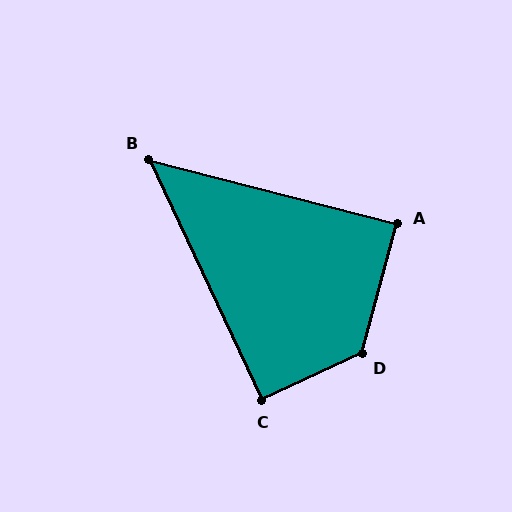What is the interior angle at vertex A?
Approximately 90 degrees (approximately right).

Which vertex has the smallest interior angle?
B, at approximately 50 degrees.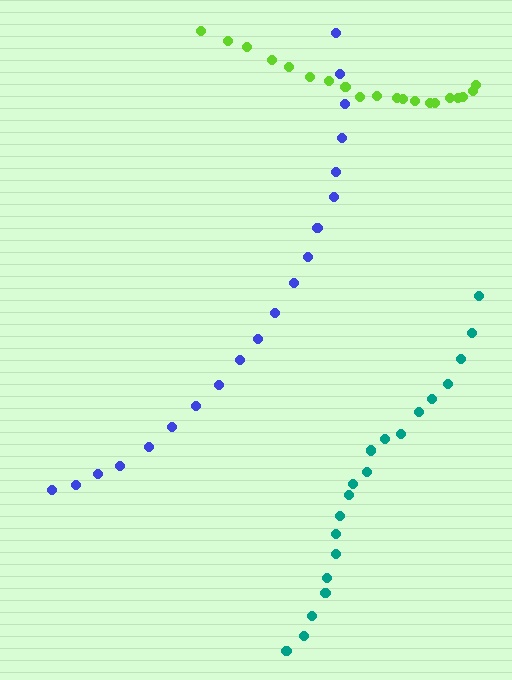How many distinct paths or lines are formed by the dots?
There are 3 distinct paths.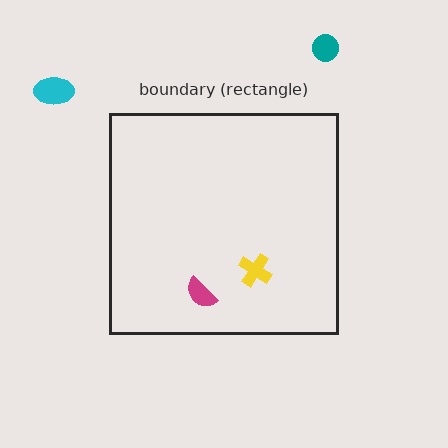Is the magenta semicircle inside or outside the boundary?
Inside.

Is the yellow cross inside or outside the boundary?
Inside.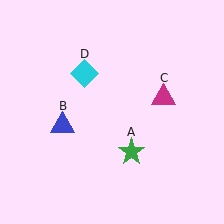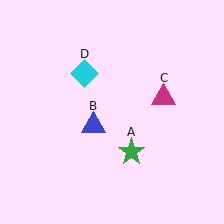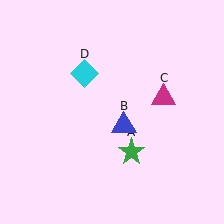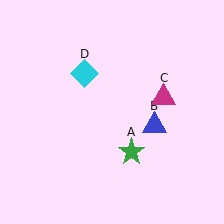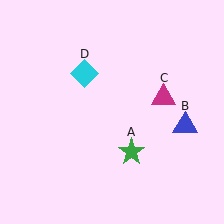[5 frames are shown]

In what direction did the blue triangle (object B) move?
The blue triangle (object B) moved right.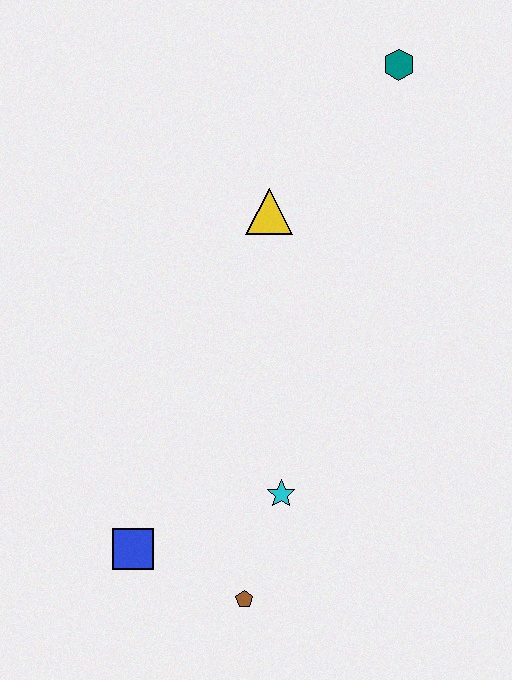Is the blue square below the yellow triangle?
Yes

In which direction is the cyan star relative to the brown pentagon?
The cyan star is above the brown pentagon.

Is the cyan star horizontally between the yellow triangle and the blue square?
No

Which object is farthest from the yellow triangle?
The brown pentagon is farthest from the yellow triangle.